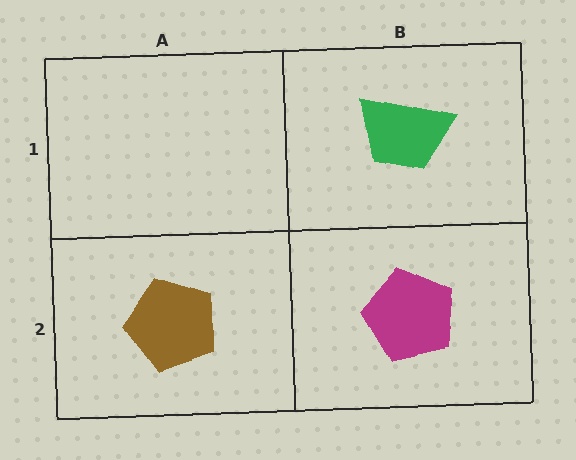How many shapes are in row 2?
2 shapes.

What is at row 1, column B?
A green trapezoid.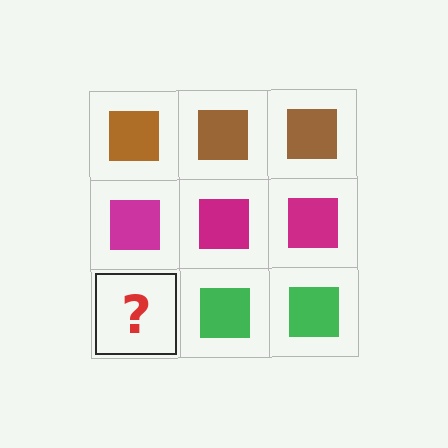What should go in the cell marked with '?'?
The missing cell should contain a green square.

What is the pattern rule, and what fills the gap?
The rule is that each row has a consistent color. The gap should be filled with a green square.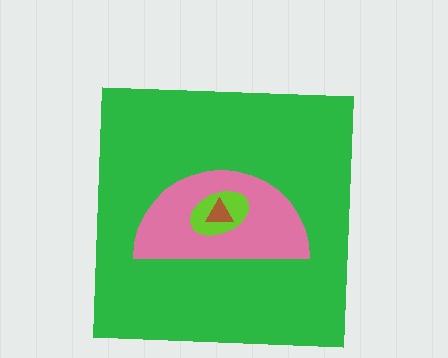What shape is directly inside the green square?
The pink semicircle.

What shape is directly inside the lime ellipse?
The brown triangle.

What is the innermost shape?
The brown triangle.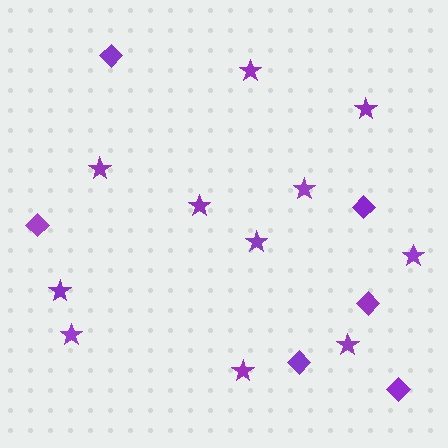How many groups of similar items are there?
There are 2 groups: one group of diamonds (6) and one group of stars (11).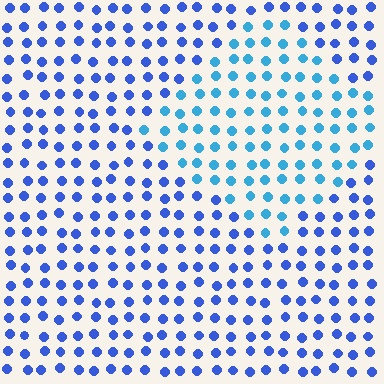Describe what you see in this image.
The image is filled with small blue elements in a uniform arrangement. A diamond-shaped region is visible where the elements are tinted to a slightly different hue, forming a subtle color boundary.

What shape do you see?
I see a diamond.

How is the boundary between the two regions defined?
The boundary is defined purely by a slight shift in hue (about 30 degrees). Spacing, size, and orientation are identical on both sides.